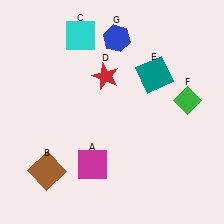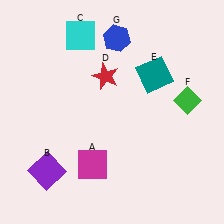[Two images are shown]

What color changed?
The square (B) changed from brown in Image 1 to purple in Image 2.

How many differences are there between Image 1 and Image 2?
There is 1 difference between the two images.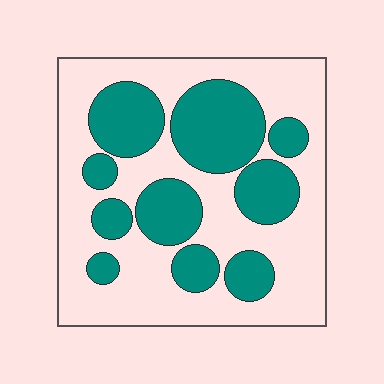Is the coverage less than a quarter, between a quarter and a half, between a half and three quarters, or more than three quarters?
Between a quarter and a half.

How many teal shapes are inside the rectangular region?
10.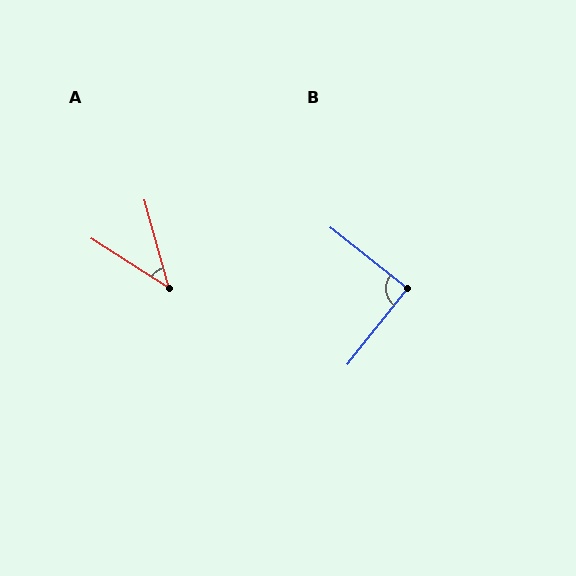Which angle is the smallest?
A, at approximately 42 degrees.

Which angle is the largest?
B, at approximately 89 degrees.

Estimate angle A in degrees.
Approximately 42 degrees.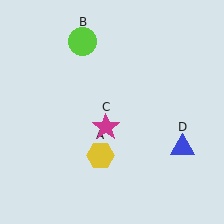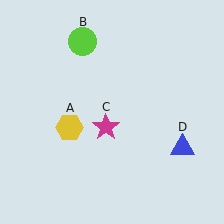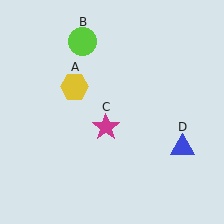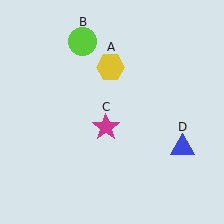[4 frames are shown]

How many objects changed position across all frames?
1 object changed position: yellow hexagon (object A).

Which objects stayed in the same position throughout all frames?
Lime circle (object B) and magenta star (object C) and blue triangle (object D) remained stationary.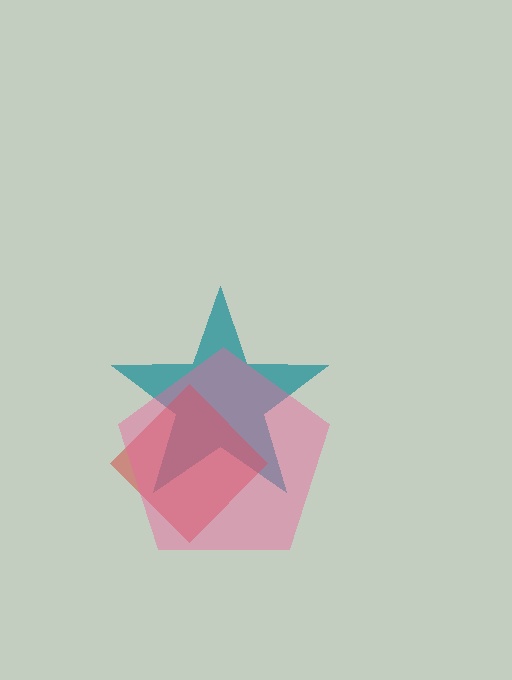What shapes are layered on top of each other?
The layered shapes are: a teal star, a red diamond, a pink pentagon.